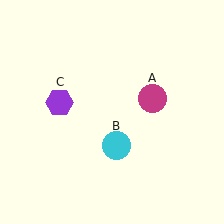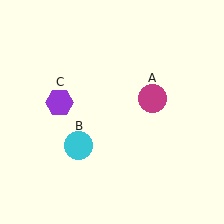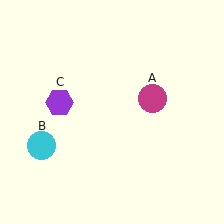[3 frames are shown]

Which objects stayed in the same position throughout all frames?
Magenta circle (object A) and purple hexagon (object C) remained stationary.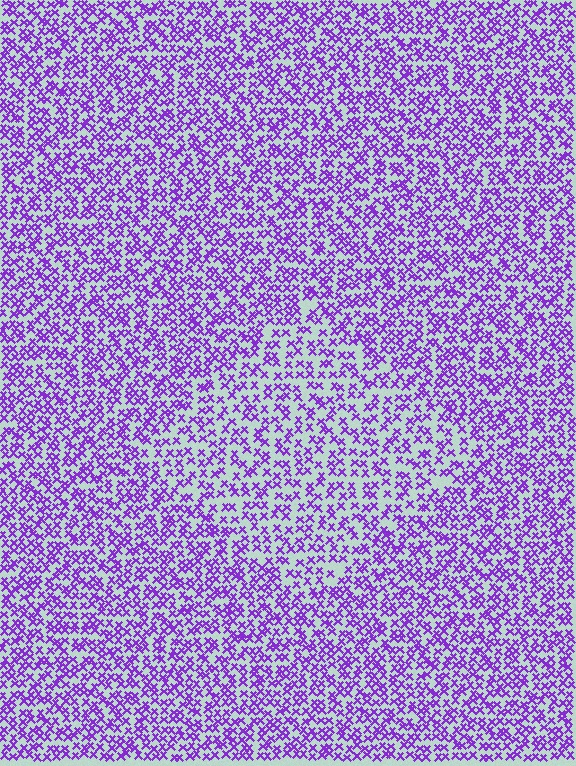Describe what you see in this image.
The image contains small purple elements arranged at two different densities. A diamond-shaped region is visible where the elements are less densely packed than the surrounding area.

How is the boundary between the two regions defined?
The boundary is defined by a change in element density (approximately 1.5x ratio). All elements are the same color, size, and shape.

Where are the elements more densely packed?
The elements are more densely packed outside the diamond boundary.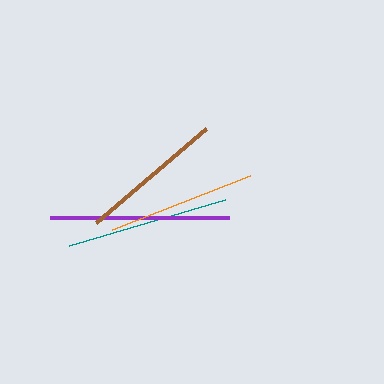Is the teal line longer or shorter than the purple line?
The purple line is longer than the teal line.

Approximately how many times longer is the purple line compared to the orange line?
The purple line is approximately 1.2 times the length of the orange line.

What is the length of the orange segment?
The orange segment is approximately 148 pixels long.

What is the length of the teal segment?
The teal segment is approximately 163 pixels long.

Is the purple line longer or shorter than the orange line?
The purple line is longer than the orange line.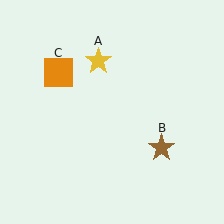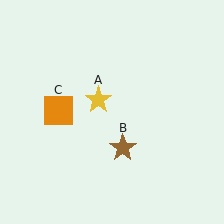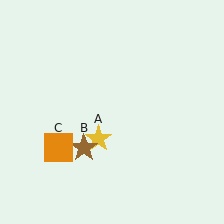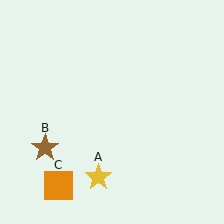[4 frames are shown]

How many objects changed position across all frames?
3 objects changed position: yellow star (object A), brown star (object B), orange square (object C).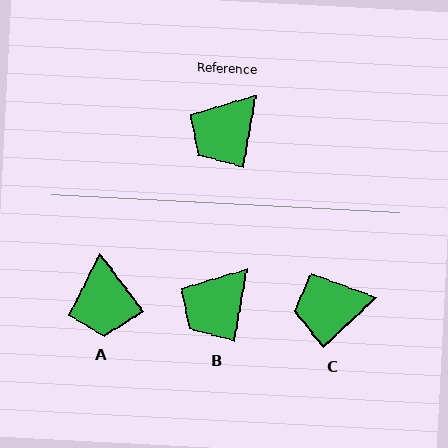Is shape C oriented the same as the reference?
No, it is off by about 36 degrees.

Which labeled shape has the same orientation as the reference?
B.